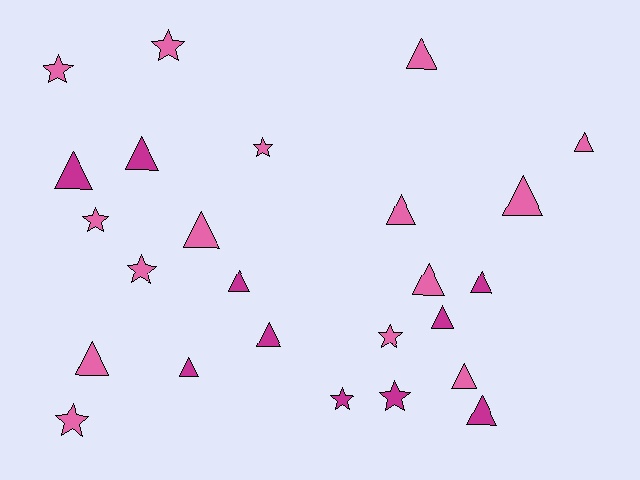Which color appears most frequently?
Pink, with 15 objects.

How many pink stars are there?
There are 7 pink stars.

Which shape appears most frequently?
Triangle, with 16 objects.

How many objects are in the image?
There are 25 objects.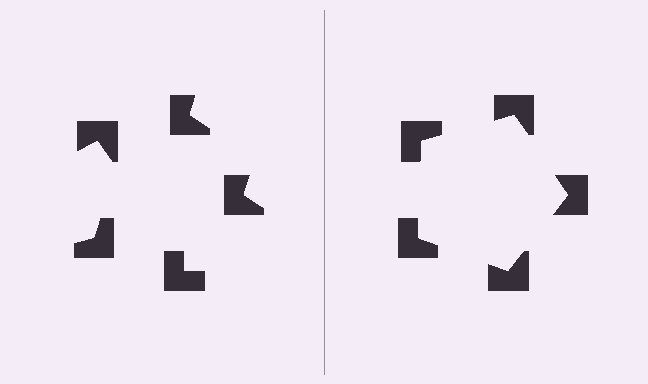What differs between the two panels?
The notched squares are positioned identically on both sides; only the wedge orientations differ. On the right they align to a pentagon; on the left they are misaligned.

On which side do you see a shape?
An illusory pentagon appears on the right side. On the left side the wedge cuts are rotated, so no coherent shape forms.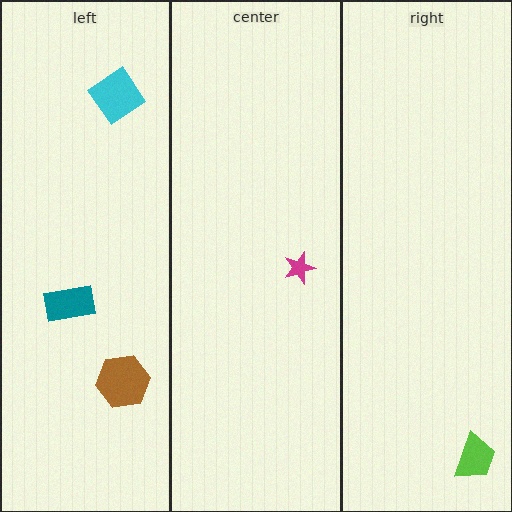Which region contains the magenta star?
The center region.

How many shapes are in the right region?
1.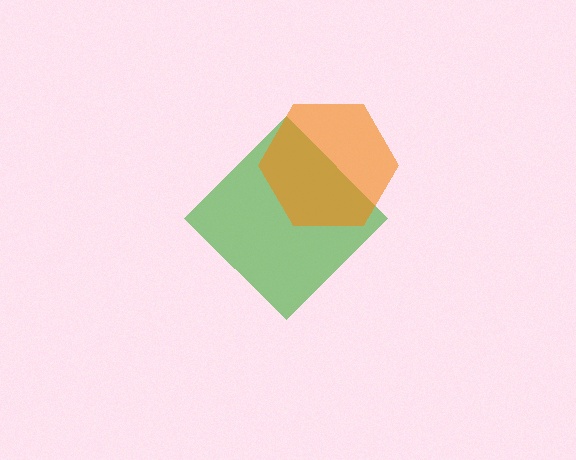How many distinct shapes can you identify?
There are 2 distinct shapes: a green diamond, an orange hexagon.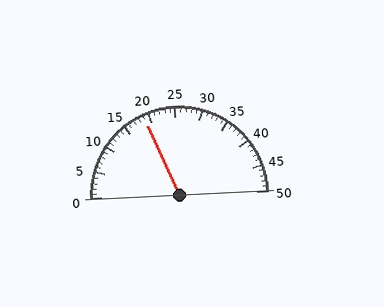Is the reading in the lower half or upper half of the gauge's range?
The reading is in the lower half of the range (0 to 50).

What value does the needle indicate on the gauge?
The needle indicates approximately 19.